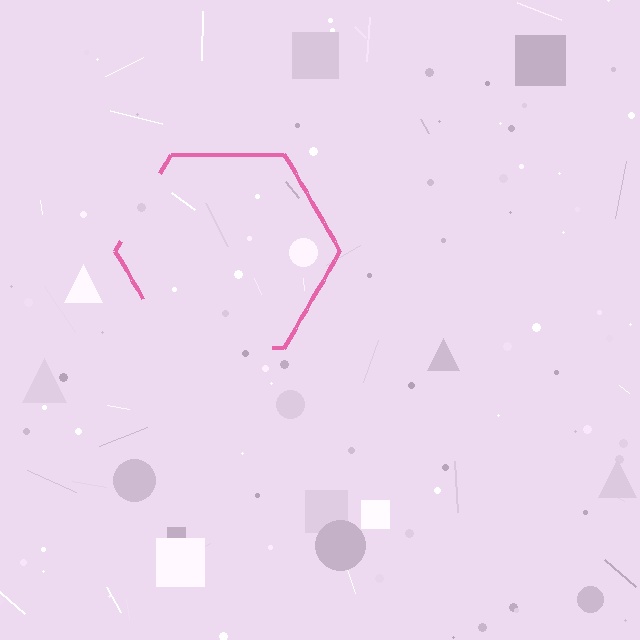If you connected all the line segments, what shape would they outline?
They would outline a hexagon.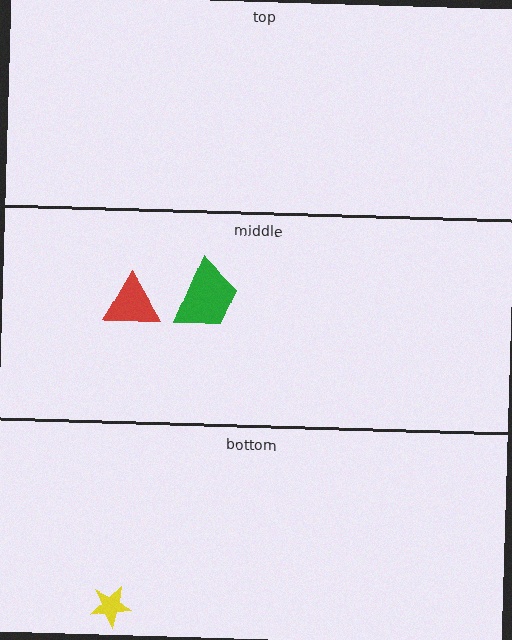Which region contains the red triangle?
The middle region.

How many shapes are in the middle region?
2.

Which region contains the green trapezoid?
The middle region.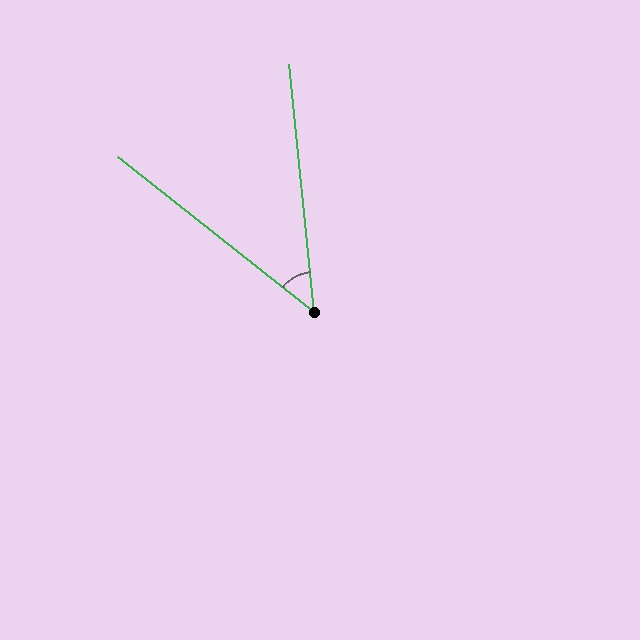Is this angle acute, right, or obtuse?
It is acute.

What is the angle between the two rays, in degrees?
Approximately 46 degrees.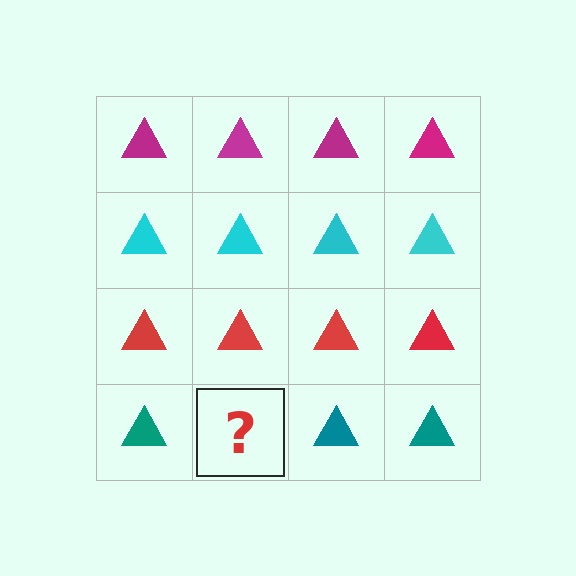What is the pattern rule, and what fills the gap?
The rule is that each row has a consistent color. The gap should be filled with a teal triangle.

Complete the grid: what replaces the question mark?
The question mark should be replaced with a teal triangle.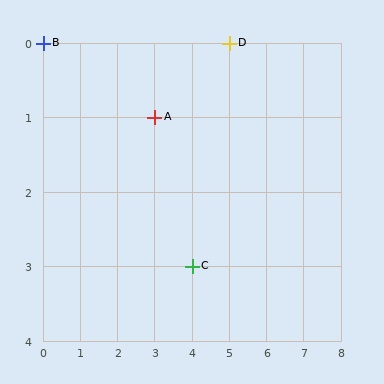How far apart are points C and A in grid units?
Points C and A are 1 column and 2 rows apart (about 2.2 grid units diagonally).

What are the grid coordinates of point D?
Point D is at grid coordinates (5, 0).